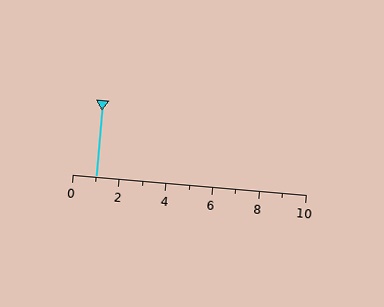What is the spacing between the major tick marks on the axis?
The major ticks are spaced 2 apart.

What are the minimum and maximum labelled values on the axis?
The axis runs from 0 to 10.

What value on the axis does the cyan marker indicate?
The marker indicates approximately 1.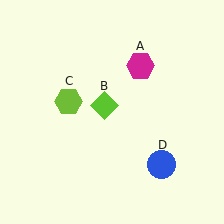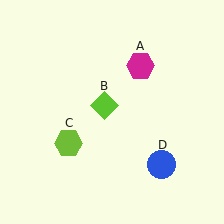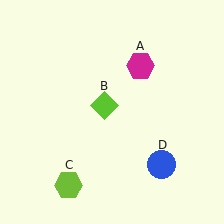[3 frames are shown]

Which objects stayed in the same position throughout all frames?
Magenta hexagon (object A) and lime diamond (object B) and blue circle (object D) remained stationary.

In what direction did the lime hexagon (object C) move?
The lime hexagon (object C) moved down.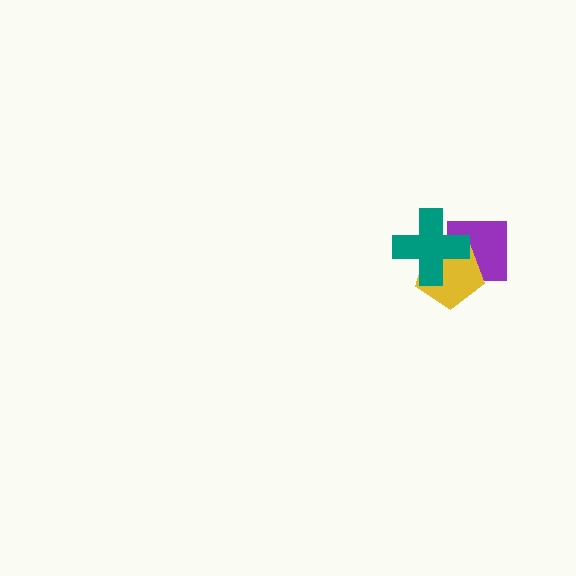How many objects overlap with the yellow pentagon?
2 objects overlap with the yellow pentagon.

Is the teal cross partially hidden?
No, no other shape covers it.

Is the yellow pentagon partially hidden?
Yes, it is partially covered by another shape.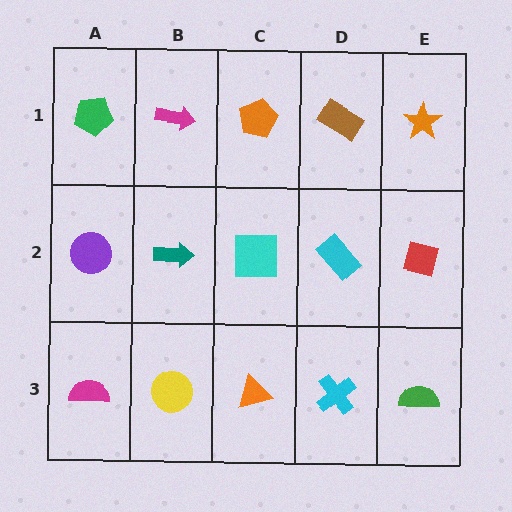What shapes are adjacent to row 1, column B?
A teal arrow (row 2, column B), a green pentagon (row 1, column A), an orange pentagon (row 1, column C).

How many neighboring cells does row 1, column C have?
3.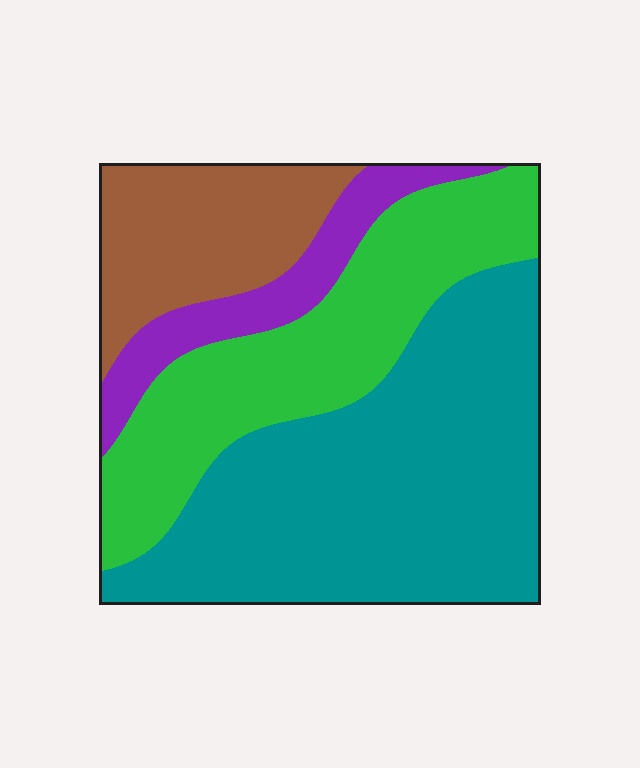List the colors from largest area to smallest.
From largest to smallest: teal, green, brown, purple.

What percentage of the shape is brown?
Brown covers roughly 15% of the shape.